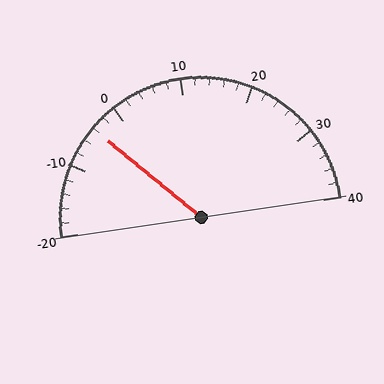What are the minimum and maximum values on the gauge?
The gauge ranges from -20 to 40.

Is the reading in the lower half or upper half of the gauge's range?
The reading is in the lower half of the range (-20 to 40).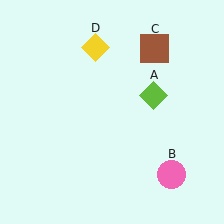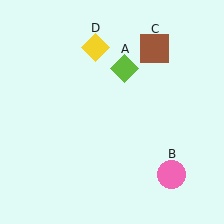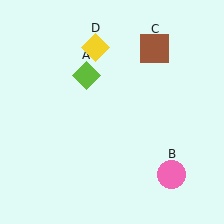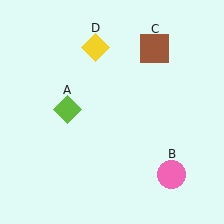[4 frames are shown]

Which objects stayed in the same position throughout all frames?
Pink circle (object B) and brown square (object C) and yellow diamond (object D) remained stationary.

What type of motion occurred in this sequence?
The lime diamond (object A) rotated counterclockwise around the center of the scene.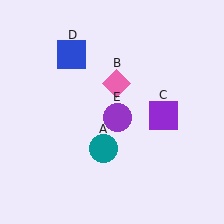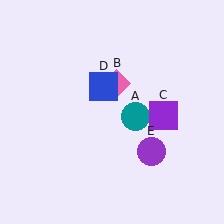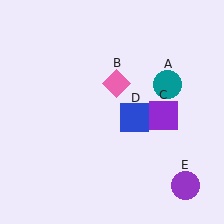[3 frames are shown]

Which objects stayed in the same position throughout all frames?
Pink diamond (object B) and purple square (object C) remained stationary.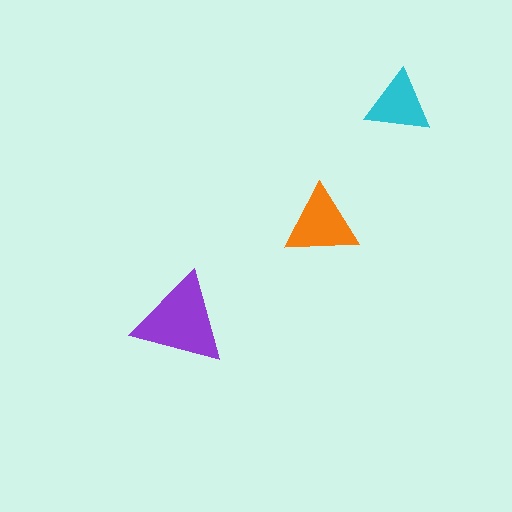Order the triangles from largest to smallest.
the purple one, the orange one, the cyan one.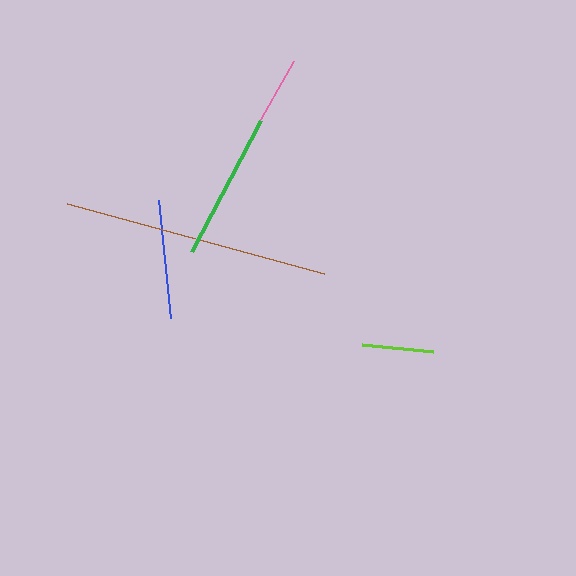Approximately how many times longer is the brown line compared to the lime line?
The brown line is approximately 3.7 times the length of the lime line.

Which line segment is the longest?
The brown line is the longest at approximately 266 pixels.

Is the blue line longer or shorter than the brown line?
The brown line is longer than the blue line.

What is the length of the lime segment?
The lime segment is approximately 72 pixels long.